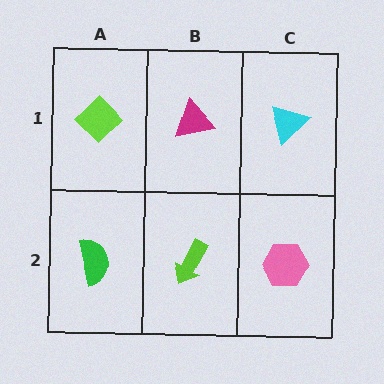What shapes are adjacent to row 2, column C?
A cyan triangle (row 1, column C), a lime arrow (row 2, column B).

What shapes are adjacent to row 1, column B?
A lime arrow (row 2, column B), a lime diamond (row 1, column A), a cyan triangle (row 1, column C).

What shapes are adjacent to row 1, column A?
A green semicircle (row 2, column A), a magenta triangle (row 1, column B).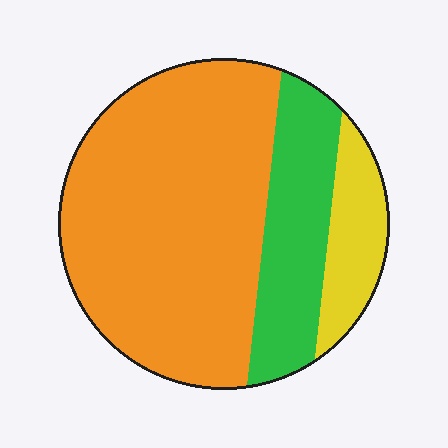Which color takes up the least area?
Yellow, at roughly 15%.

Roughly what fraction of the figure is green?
Green covers 22% of the figure.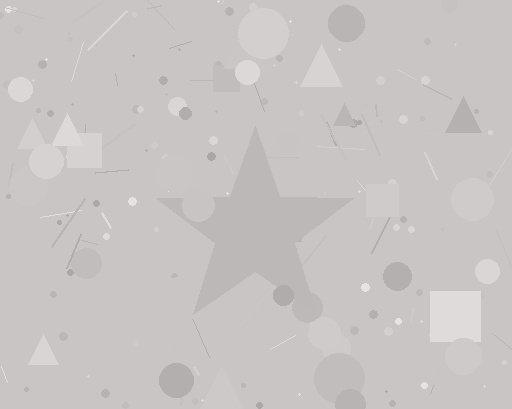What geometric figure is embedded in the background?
A star is embedded in the background.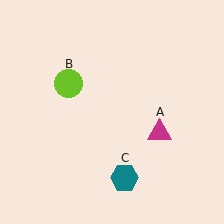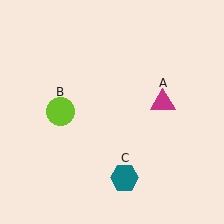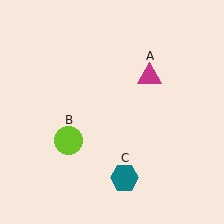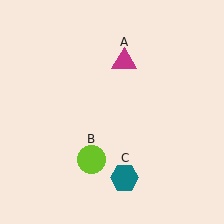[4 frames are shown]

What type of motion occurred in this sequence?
The magenta triangle (object A), lime circle (object B) rotated counterclockwise around the center of the scene.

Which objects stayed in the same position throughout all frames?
Teal hexagon (object C) remained stationary.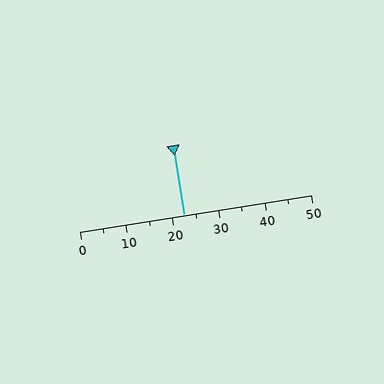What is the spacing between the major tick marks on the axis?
The major ticks are spaced 10 apart.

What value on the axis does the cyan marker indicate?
The marker indicates approximately 22.5.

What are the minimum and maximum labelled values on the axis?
The axis runs from 0 to 50.